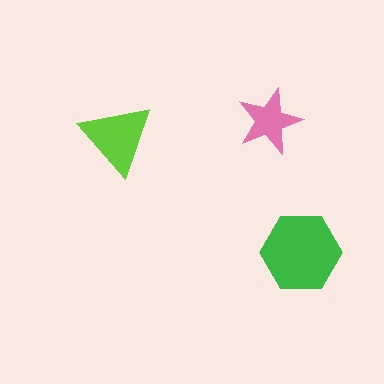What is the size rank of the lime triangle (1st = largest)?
2nd.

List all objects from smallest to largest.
The pink star, the lime triangle, the green hexagon.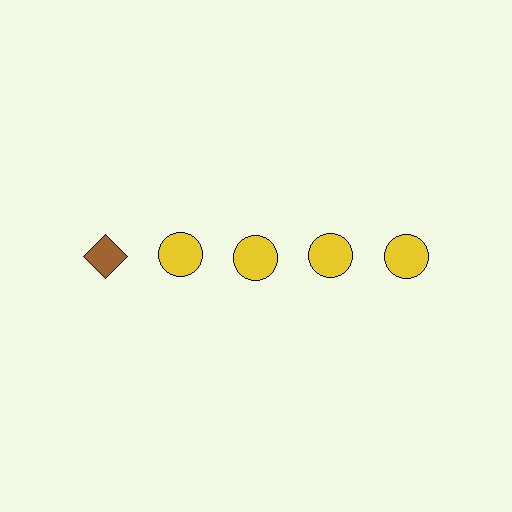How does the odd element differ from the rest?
It differs in both color (brown instead of yellow) and shape (diamond instead of circle).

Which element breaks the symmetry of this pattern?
The brown diamond in the top row, leftmost column breaks the symmetry. All other shapes are yellow circles.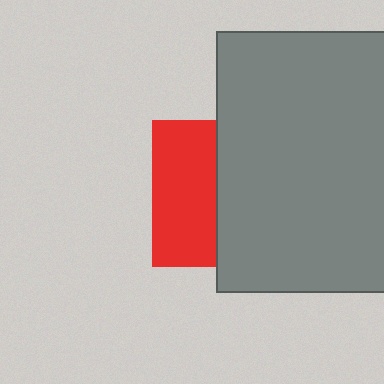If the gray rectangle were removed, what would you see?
You would see the complete red square.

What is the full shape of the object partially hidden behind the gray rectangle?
The partially hidden object is a red square.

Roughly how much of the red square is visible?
A small part of it is visible (roughly 43%).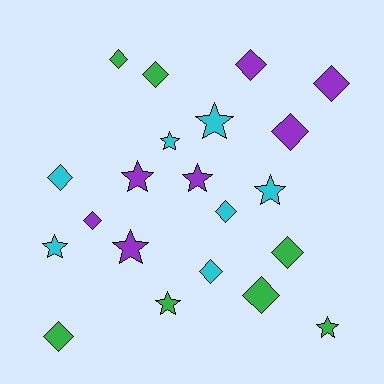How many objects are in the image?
There are 21 objects.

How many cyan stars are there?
There are 4 cyan stars.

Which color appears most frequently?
Purple, with 7 objects.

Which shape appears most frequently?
Diamond, with 12 objects.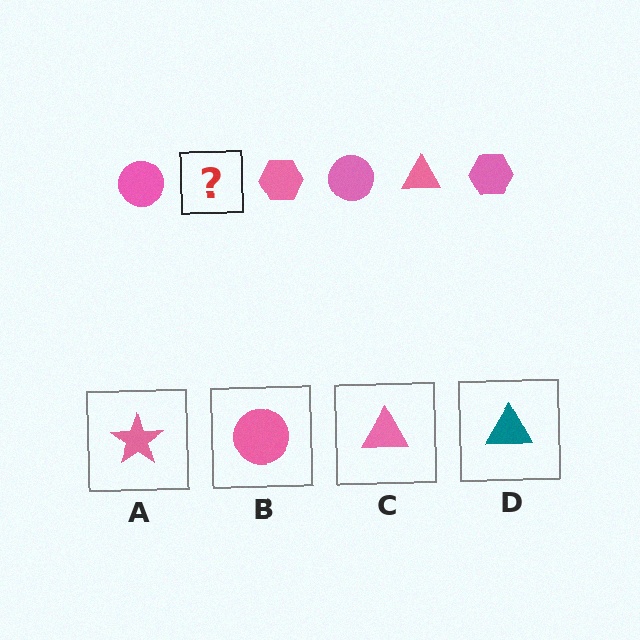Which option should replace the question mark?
Option C.